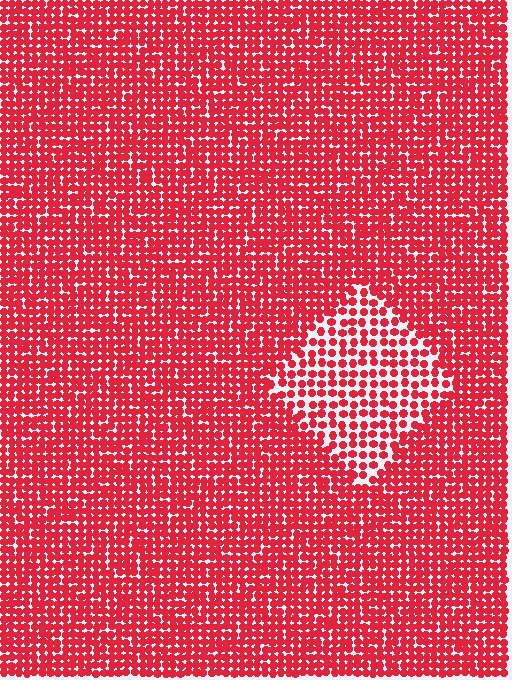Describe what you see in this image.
The image contains small red elements arranged at two different densities. A diamond-shaped region is visible where the elements are less densely packed than the surrounding area.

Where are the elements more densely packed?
The elements are more densely packed outside the diamond boundary.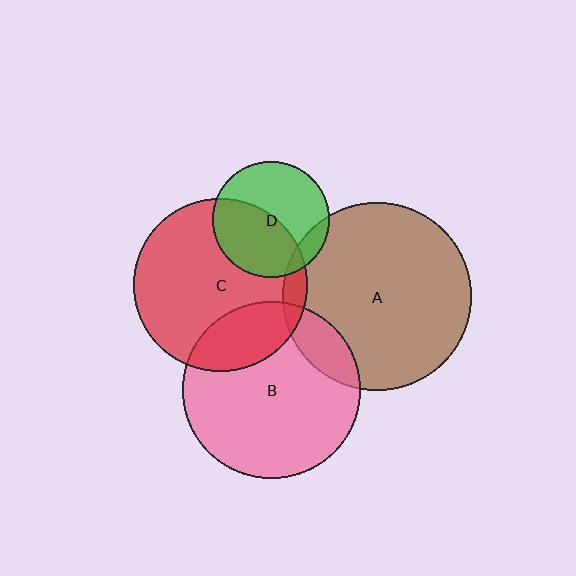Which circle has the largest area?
Circle A (brown).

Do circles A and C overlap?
Yes.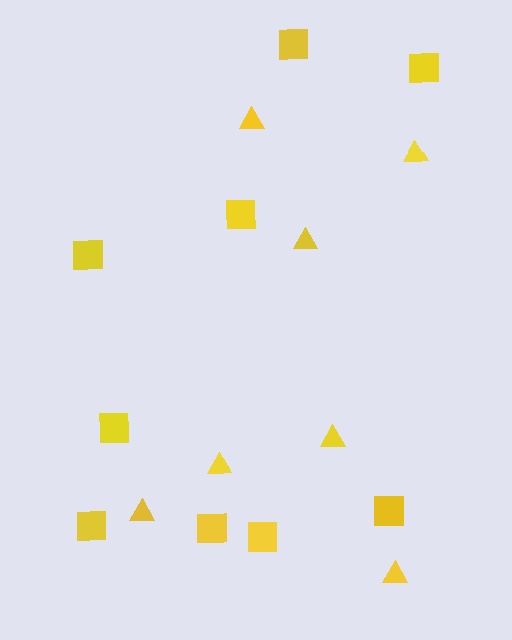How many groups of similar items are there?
There are 2 groups: one group of squares (9) and one group of triangles (7).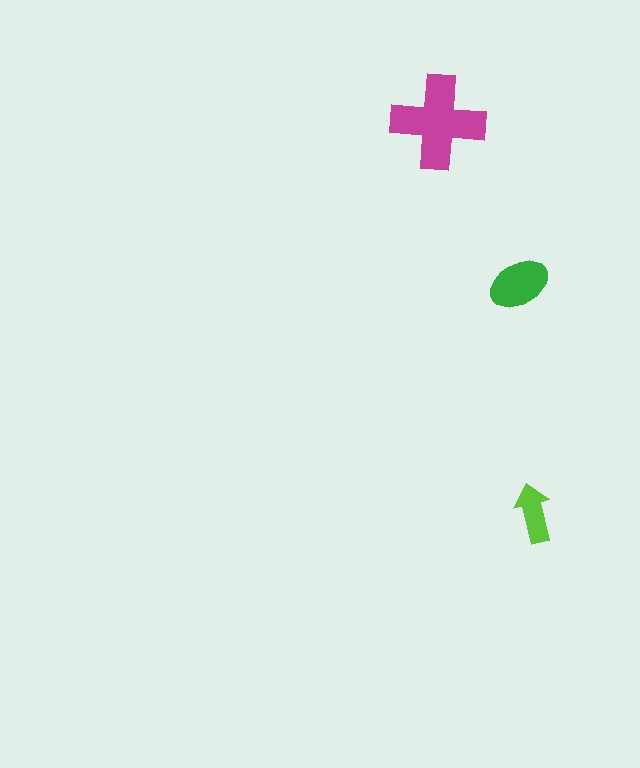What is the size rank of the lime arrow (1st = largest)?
3rd.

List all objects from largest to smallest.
The magenta cross, the green ellipse, the lime arrow.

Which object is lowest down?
The lime arrow is bottommost.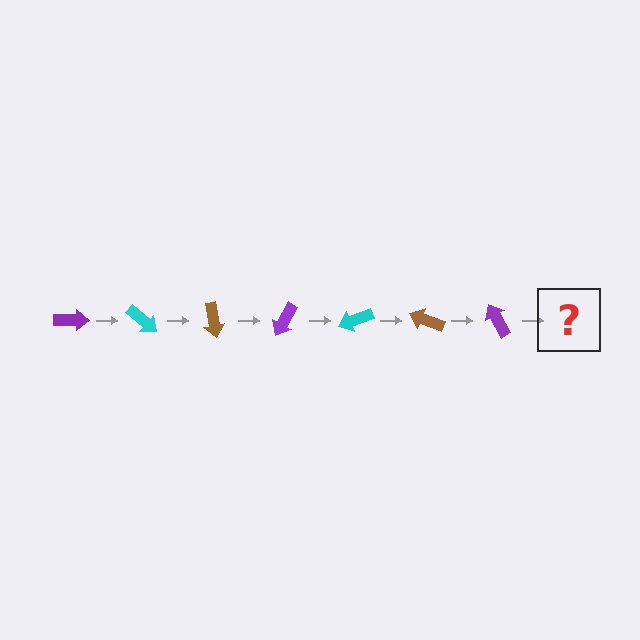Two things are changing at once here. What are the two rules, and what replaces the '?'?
The two rules are that it rotates 40 degrees each step and the color cycles through purple, cyan, and brown. The '?' should be a cyan arrow, rotated 280 degrees from the start.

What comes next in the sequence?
The next element should be a cyan arrow, rotated 280 degrees from the start.